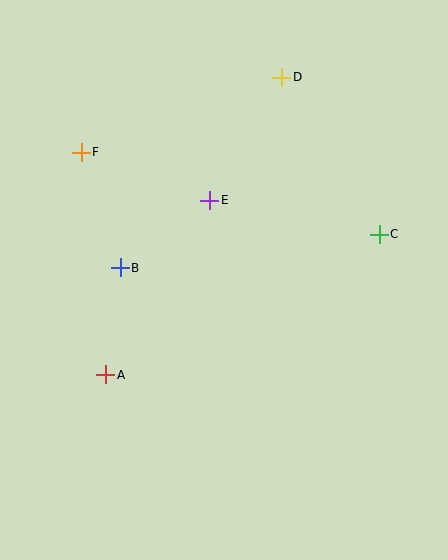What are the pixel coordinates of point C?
Point C is at (379, 234).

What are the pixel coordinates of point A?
Point A is at (106, 375).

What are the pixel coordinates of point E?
Point E is at (210, 200).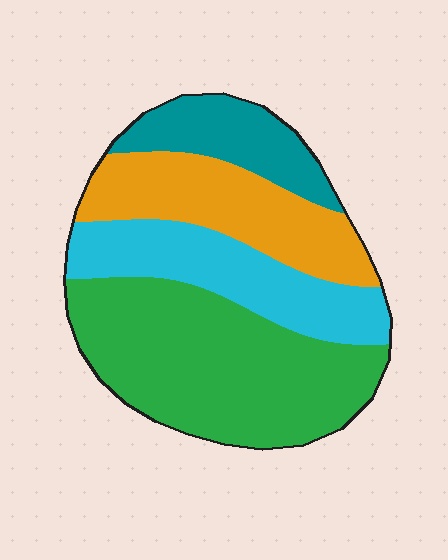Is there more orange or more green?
Green.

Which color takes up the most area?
Green, at roughly 40%.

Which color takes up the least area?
Teal, at roughly 15%.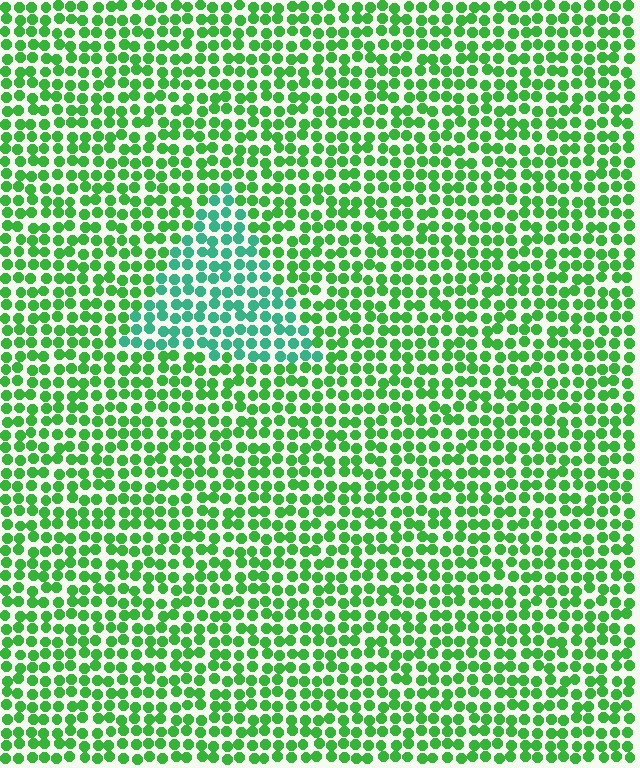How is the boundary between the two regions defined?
The boundary is defined purely by a slight shift in hue (about 37 degrees). Spacing, size, and orientation are identical on both sides.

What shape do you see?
I see a triangle.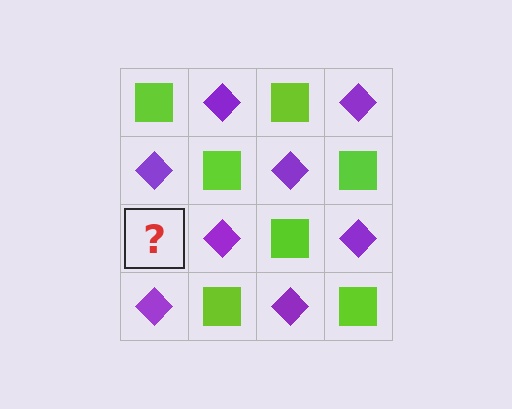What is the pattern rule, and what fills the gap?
The rule is that it alternates lime square and purple diamond in a checkerboard pattern. The gap should be filled with a lime square.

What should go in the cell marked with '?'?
The missing cell should contain a lime square.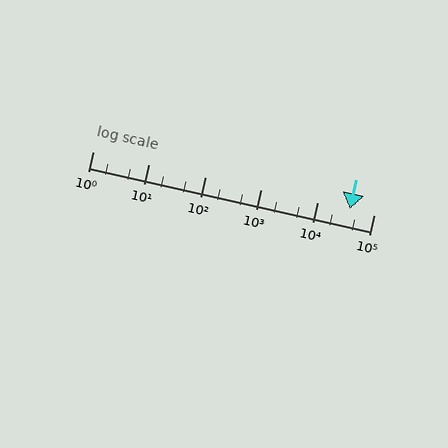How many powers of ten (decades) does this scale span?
The scale spans 5 decades, from 1 to 100000.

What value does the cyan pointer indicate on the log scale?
The pointer indicates approximately 37000.